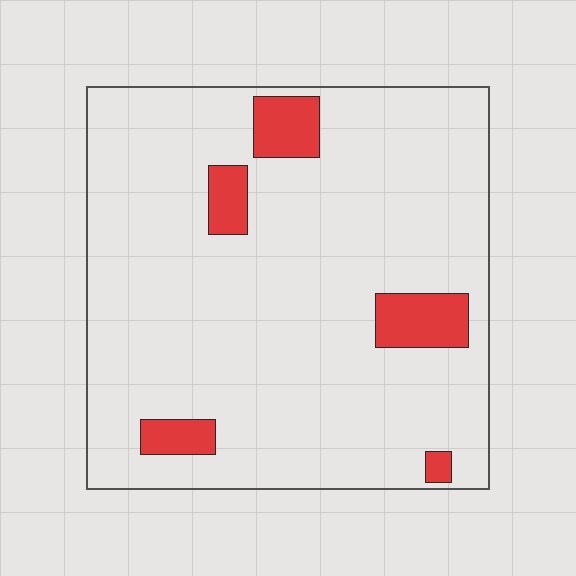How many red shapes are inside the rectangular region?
5.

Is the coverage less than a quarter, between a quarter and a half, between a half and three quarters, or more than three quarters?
Less than a quarter.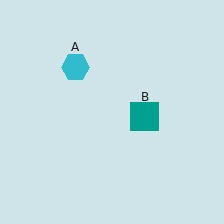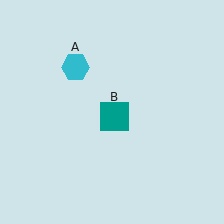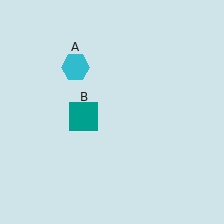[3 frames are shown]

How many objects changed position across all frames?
1 object changed position: teal square (object B).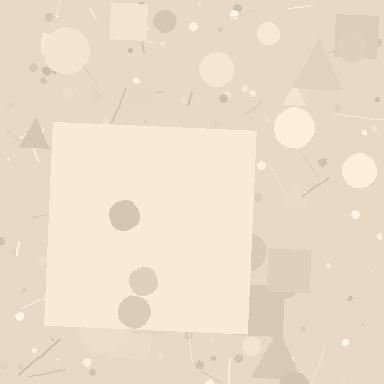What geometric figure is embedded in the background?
A square is embedded in the background.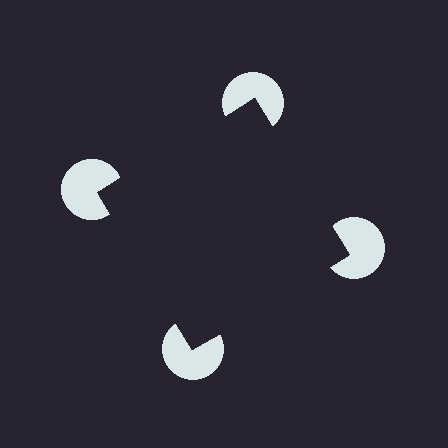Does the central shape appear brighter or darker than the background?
It typically appears slightly darker than the background, even though no actual brightness change is drawn.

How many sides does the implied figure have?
4 sides.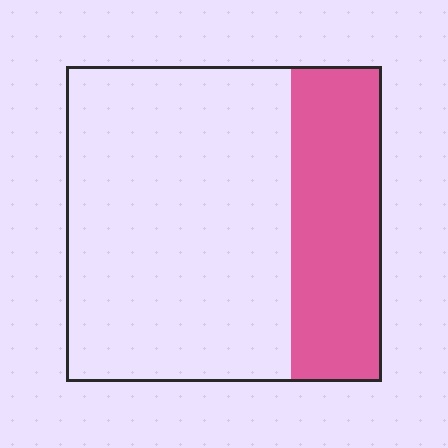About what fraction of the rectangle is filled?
About one quarter (1/4).